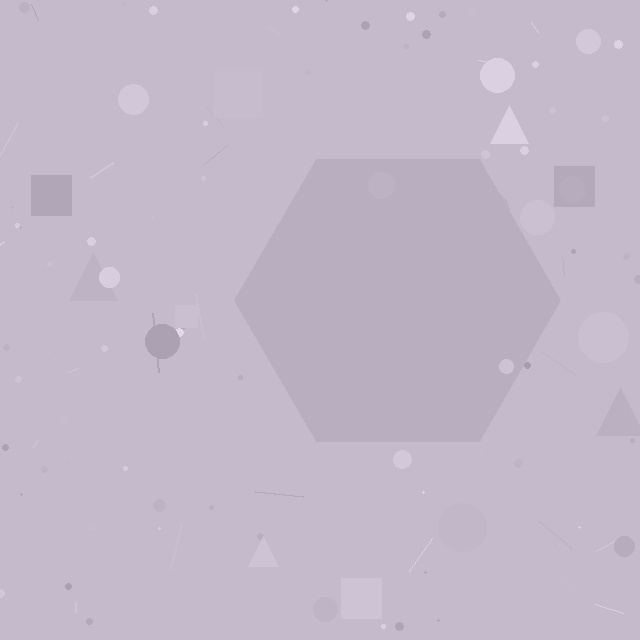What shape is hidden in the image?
A hexagon is hidden in the image.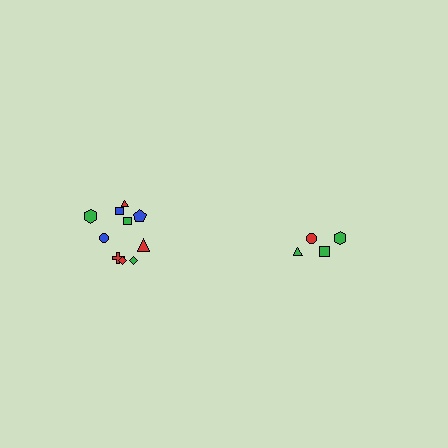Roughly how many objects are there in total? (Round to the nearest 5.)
Roughly 15 objects in total.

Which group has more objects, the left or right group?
The left group.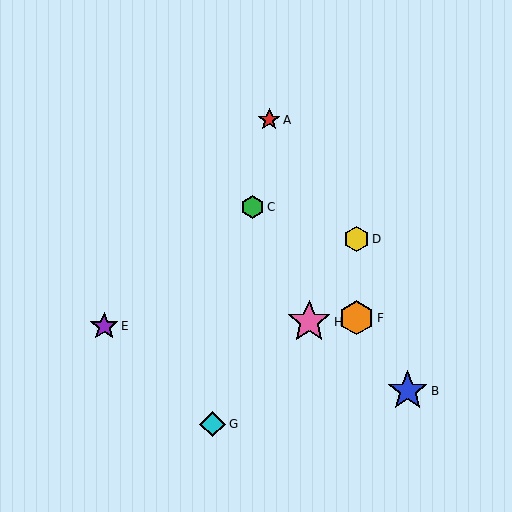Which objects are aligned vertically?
Objects D, F are aligned vertically.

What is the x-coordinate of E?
Object E is at x≈104.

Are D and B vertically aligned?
No, D is at x≈357 and B is at x≈408.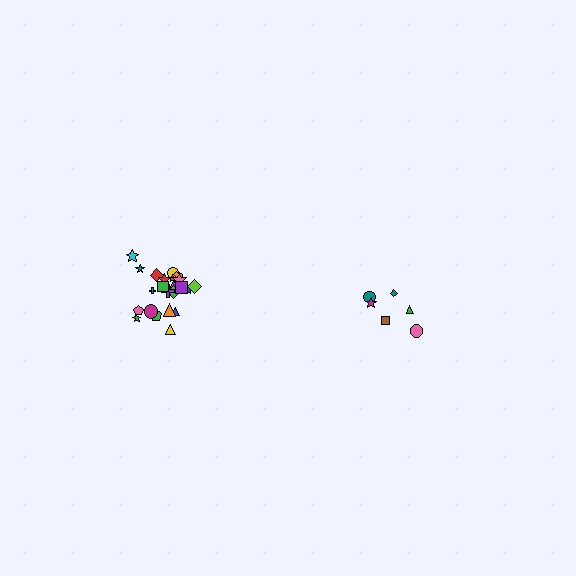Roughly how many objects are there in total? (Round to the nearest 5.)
Roughly 30 objects in total.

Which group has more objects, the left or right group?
The left group.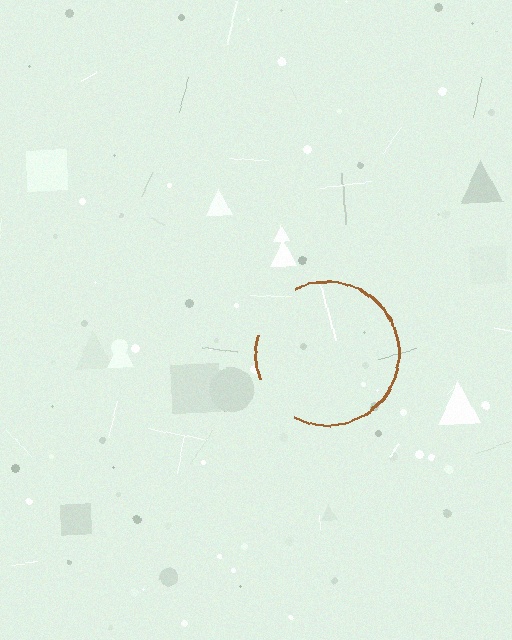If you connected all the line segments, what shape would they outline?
They would outline a circle.